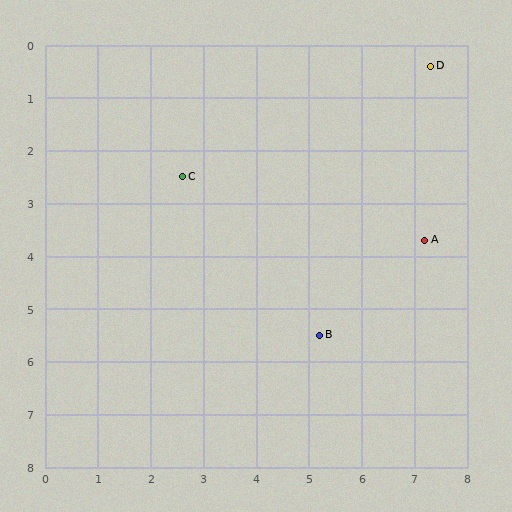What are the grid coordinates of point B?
Point B is at approximately (5.2, 5.5).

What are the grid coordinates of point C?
Point C is at approximately (2.6, 2.5).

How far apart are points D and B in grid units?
Points D and B are about 5.5 grid units apart.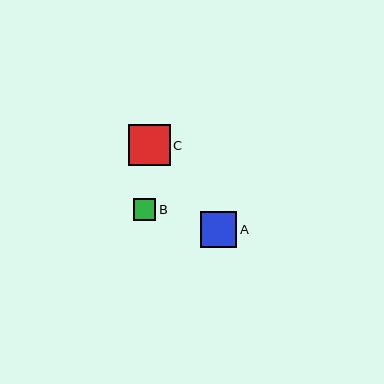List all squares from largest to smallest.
From largest to smallest: C, A, B.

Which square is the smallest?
Square B is the smallest with a size of approximately 22 pixels.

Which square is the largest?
Square C is the largest with a size of approximately 41 pixels.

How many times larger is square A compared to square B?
Square A is approximately 1.7 times the size of square B.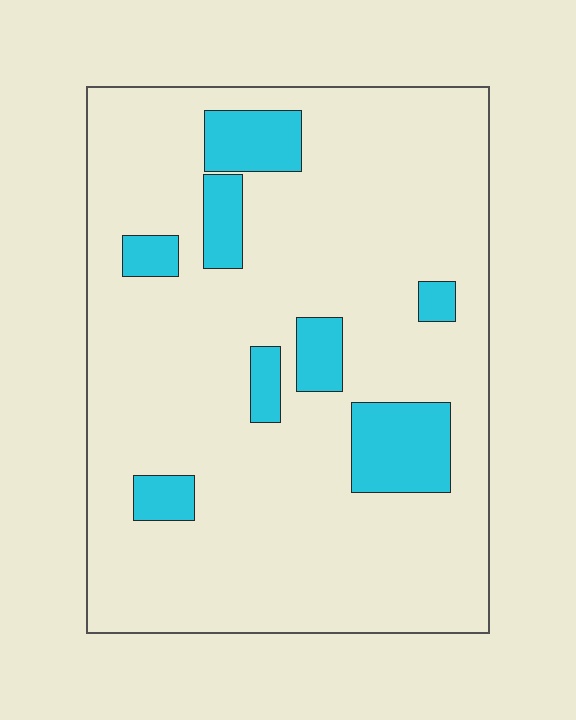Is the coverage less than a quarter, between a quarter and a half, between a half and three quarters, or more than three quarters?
Less than a quarter.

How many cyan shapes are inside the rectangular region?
8.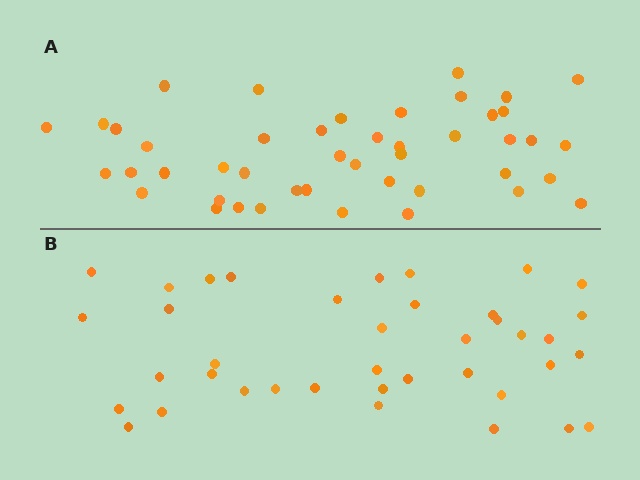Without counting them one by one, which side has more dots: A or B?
Region A (the top region) has more dots.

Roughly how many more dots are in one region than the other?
Region A has about 6 more dots than region B.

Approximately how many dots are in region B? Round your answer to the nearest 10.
About 40 dots. (The exact count is 39, which rounds to 40.)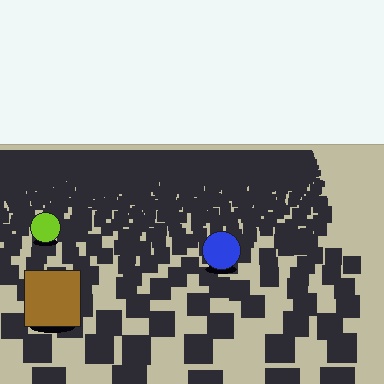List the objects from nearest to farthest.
From nearest to farthest: the brown square, the blue circle, the lime circle.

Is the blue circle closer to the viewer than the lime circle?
Yes. The blue circle is closer — you can tell from the texture gradient: the ground texture is coarser near it.